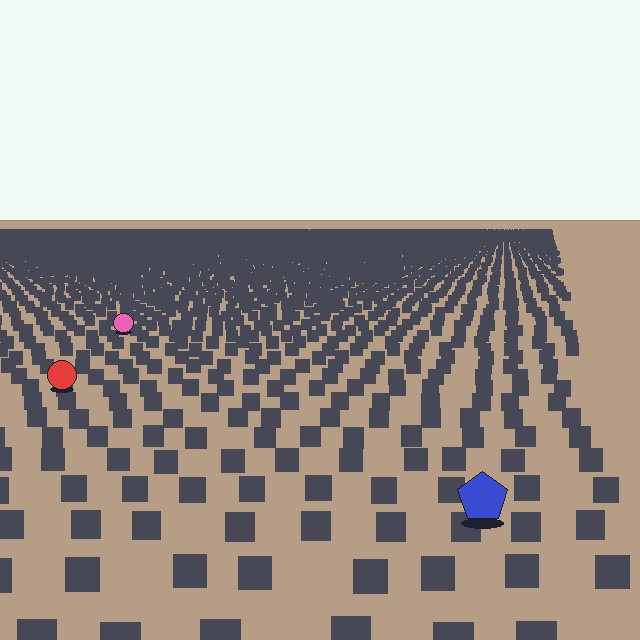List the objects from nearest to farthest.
From nearest to farthest: the blue pentagon, the red circle, the pink circle.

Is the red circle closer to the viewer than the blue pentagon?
No. The blue pentagon is closer — you can tell from the texture gradient: the ground texture is coarser near it.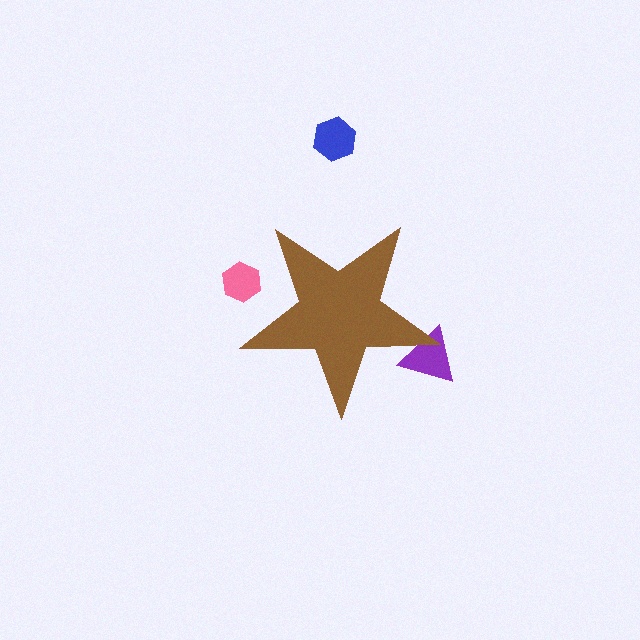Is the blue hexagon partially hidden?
No, the blue hexagon is fully visible.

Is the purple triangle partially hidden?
Yes, the purple triangle is partially hidden behind the brown star.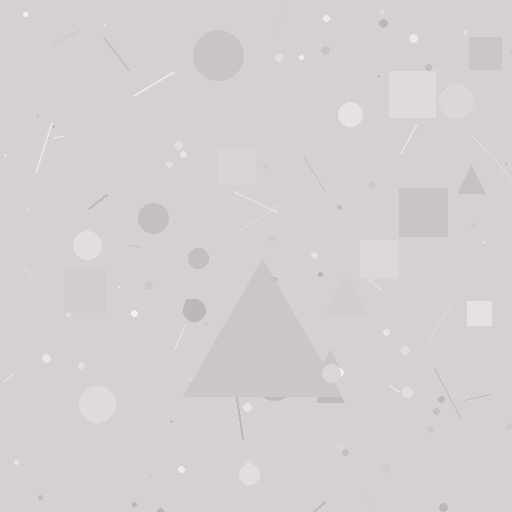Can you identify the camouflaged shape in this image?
The camouflaged shape is a triangle.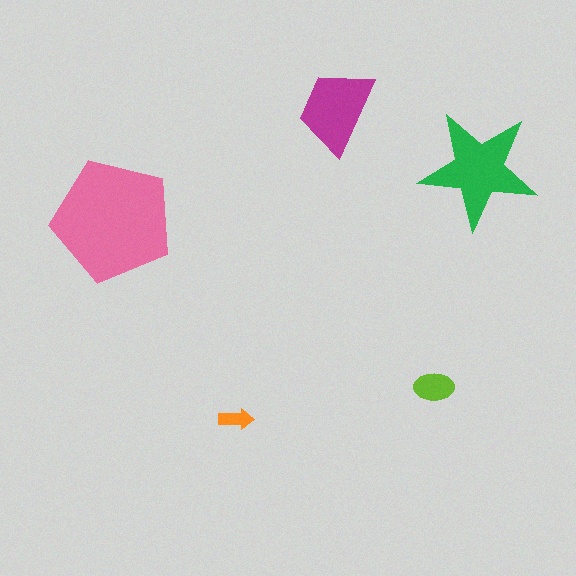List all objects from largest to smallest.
The pink pentagon, the green star, the magenta trapezoid, the lime ellipse, the orange arrow.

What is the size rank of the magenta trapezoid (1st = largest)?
3rd.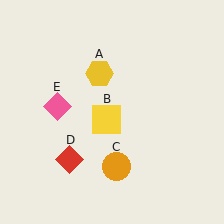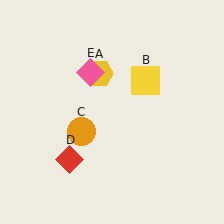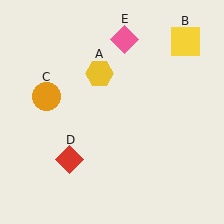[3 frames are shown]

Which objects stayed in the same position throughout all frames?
Yellow hexagon (object A) and red diamond (object D) remained stationary.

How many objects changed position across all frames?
3 objects changed position: yellow square (object B), orange circle (object C), pink diamond (object E).